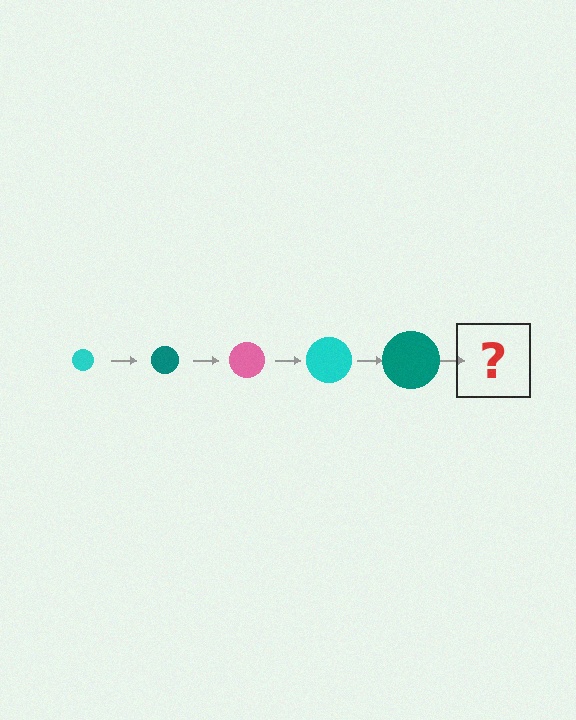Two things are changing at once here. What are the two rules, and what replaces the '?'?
The two rules are that the circle grows larger each step and the color cycles through cyan, teal, and pink. The '?' should be a pink circle, larger than the previous one.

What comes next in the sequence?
The next element should be a pink circle, larger than the previous one.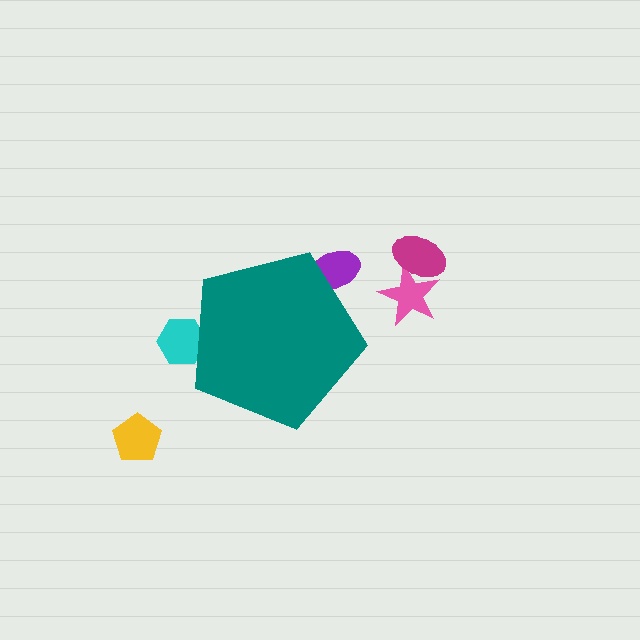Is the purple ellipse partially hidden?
Yes, the purple ellipse is partially hidden behind the teal pentagon.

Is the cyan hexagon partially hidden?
Yes, the cyan hexagon is partially hidden behind the teal pentagon.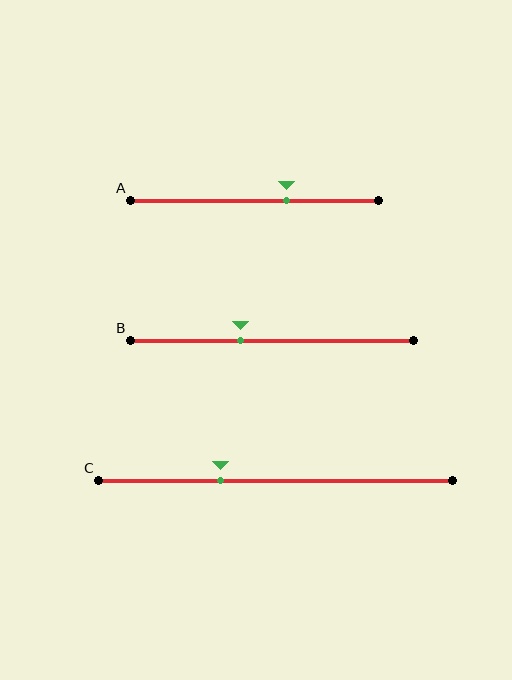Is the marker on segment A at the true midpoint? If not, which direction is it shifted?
No, the marker on segment A is shifted to the right by about 13% of the segment length.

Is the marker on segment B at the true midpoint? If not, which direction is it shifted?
No, the marker on segment B is shifted to the left by about 11% of the segment length.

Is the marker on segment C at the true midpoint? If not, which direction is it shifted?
No, the marker on segment C is shifted to the left by about 15% of the segment length.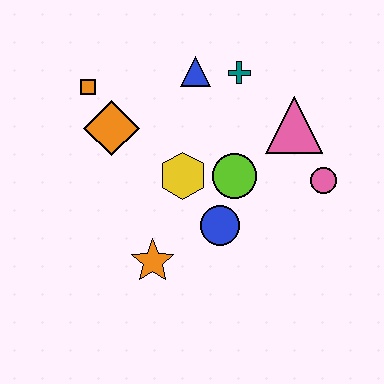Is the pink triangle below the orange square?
Yes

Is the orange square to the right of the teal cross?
No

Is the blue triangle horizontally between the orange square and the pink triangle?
Yes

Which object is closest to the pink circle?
The pink triangle is closest to the pink circle.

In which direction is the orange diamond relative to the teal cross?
The orange diamond is to the left of the teal cross.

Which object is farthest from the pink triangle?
The orange square is farthest from the pink triangle.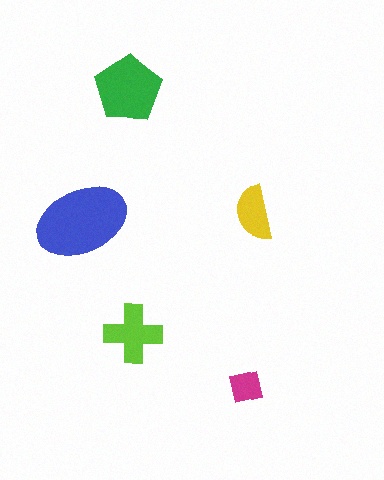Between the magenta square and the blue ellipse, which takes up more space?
The blue ellipse.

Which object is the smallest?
The magenta square.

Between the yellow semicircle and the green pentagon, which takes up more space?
The green pentagon.